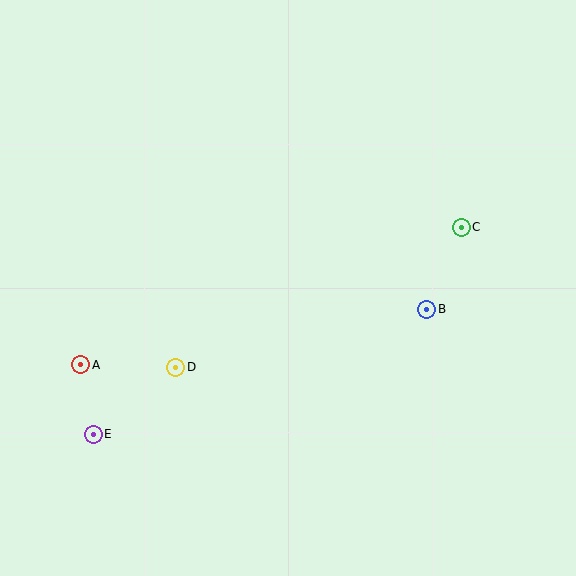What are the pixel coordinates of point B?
Point B is at (427, 309).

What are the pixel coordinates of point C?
Point C is at (461, 227).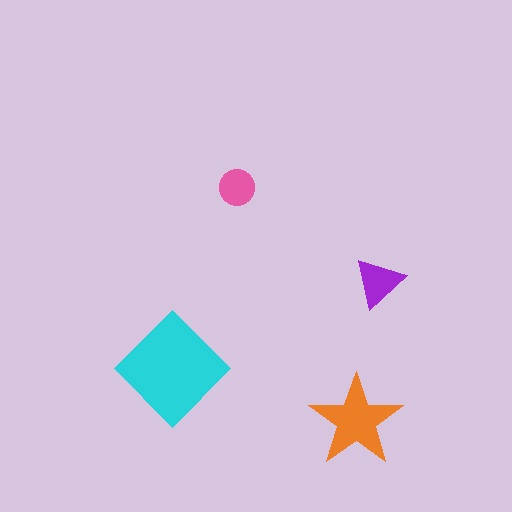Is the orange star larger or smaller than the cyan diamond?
Smaller.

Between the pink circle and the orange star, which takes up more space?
The orange star.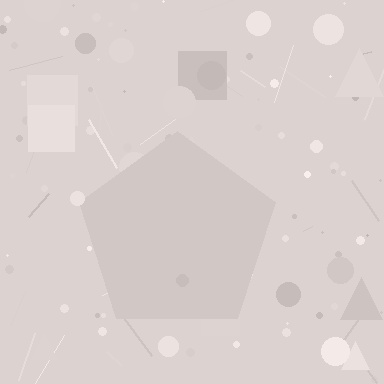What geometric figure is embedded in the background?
A pentagon is embedded in the background.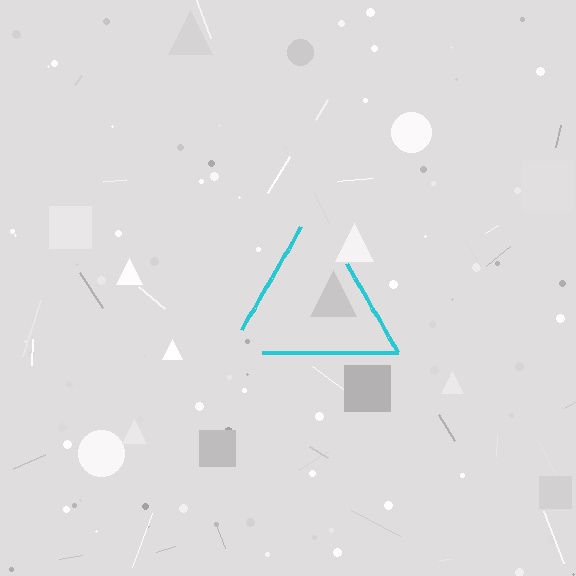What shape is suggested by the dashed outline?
The dashed outline suggests a triangle.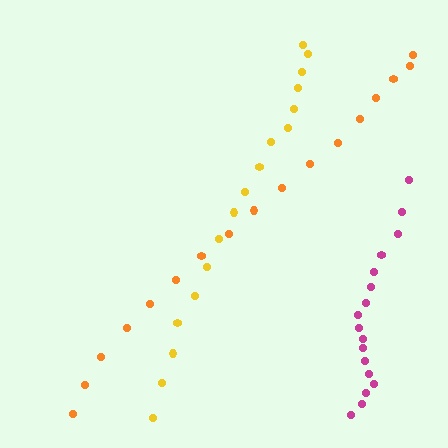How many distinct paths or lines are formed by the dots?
There are 3 distinct paths.